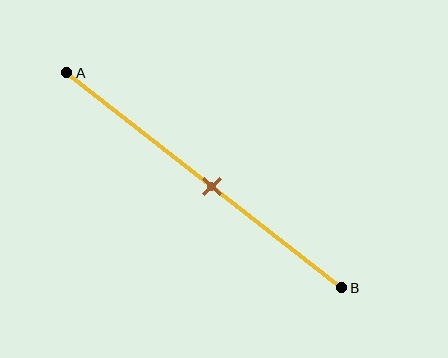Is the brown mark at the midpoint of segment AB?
Yes, the mark is approximately at the midpoint.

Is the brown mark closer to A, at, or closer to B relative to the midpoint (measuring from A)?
The brown mark is approximately at the midpoint of segment AB.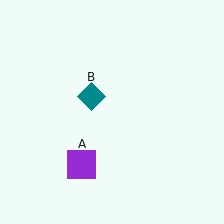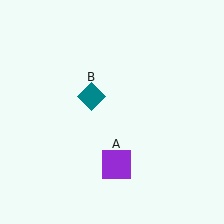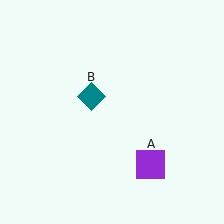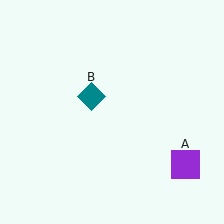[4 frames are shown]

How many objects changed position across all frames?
1 object changed position: purple square (object A).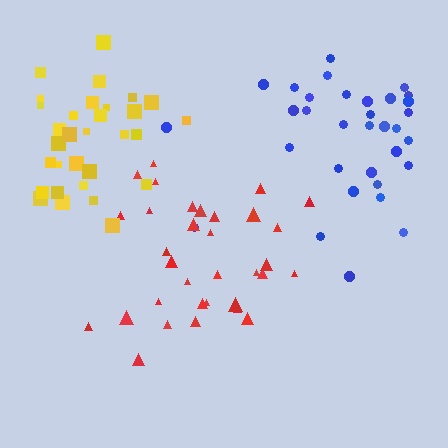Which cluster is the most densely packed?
Yellow.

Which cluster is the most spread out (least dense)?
Blue.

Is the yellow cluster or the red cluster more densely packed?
Yellow.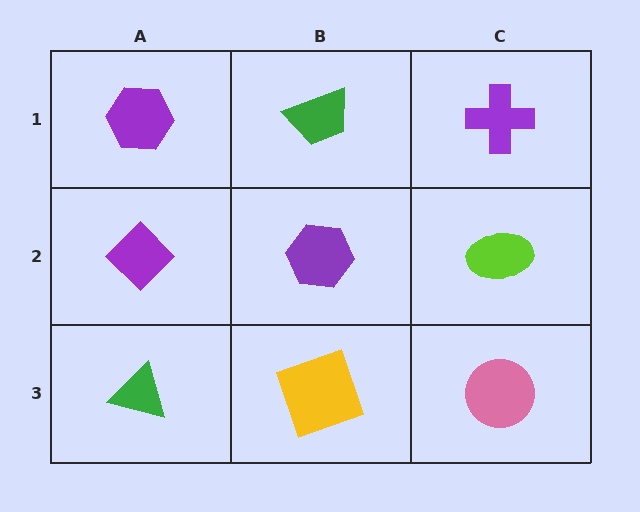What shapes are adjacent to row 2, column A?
A purple hexagon (row 1, column A), a green triangle (row 3, column A), a purple hexagon (row 2, column B).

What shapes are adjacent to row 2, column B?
A green trapezoid (row 1, column B), a yellow square (row 3, column B), a purple diamond (row 2, column A), a lime ellipse (row 2, column C).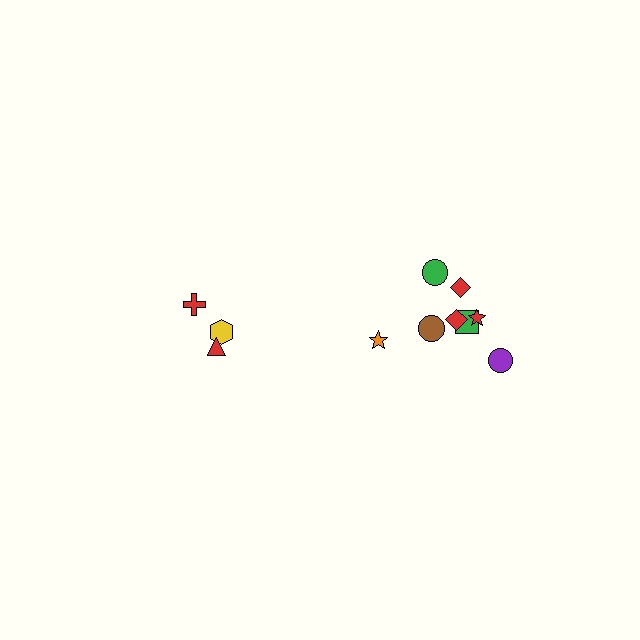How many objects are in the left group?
There are 3 objects.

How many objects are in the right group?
There are 8 objects.